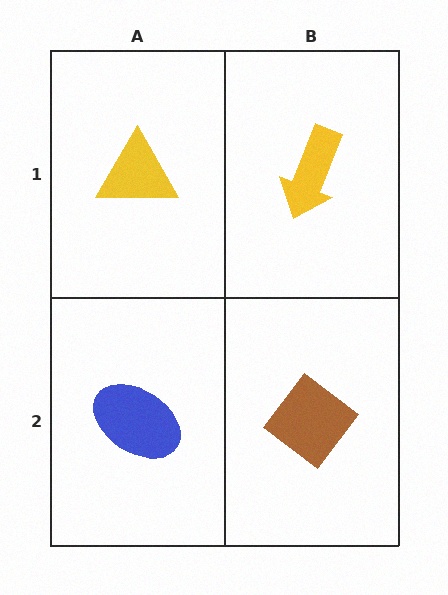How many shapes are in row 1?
2 shapes.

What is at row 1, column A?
A yellow triangle.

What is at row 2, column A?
A blue ellipse.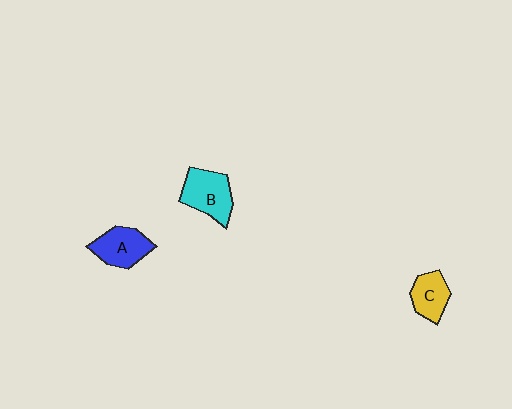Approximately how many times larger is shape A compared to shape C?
Approximately 1.3 times.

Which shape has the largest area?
Shape B (cyan).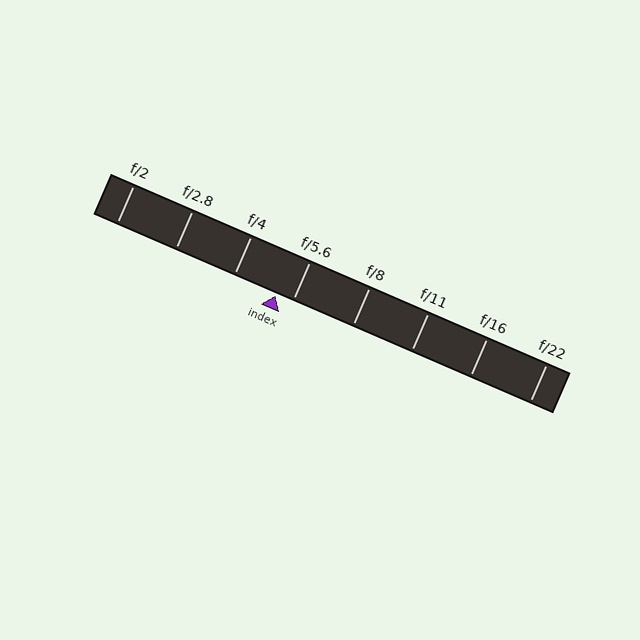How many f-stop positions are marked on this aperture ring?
There are 8 f-stop positions marked.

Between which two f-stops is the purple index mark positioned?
The index mark is between f/4 and f/5.6.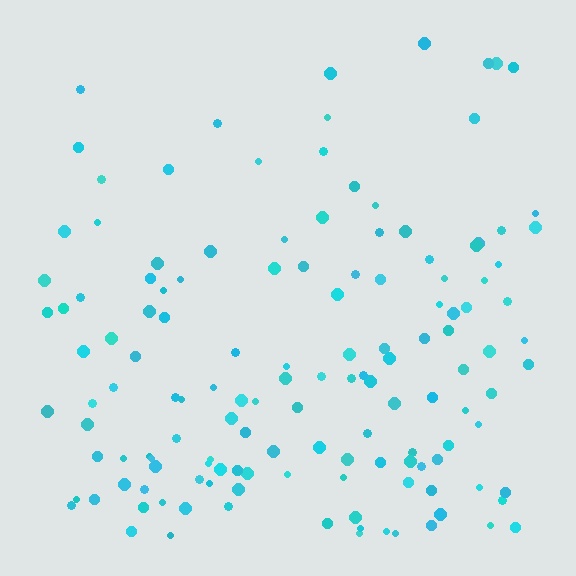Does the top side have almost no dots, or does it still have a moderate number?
Still a moderate number, just noticeably fewer than the bottom.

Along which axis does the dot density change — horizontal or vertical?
Vertical.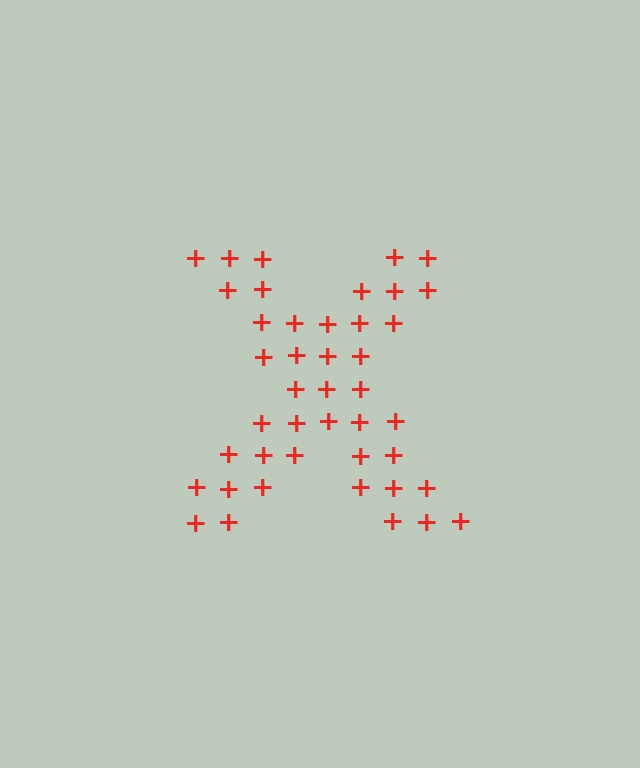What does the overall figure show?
The overall figure shows the letter X.